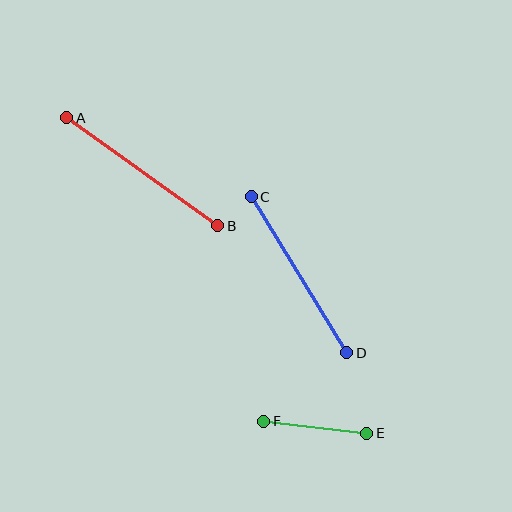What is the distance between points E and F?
The distance is approximately 104 pixels.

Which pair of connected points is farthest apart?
Points A and B are farthest apart.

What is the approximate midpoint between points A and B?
The midpoint is at approximately (142, 172) pixels.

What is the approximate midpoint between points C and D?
The midpoint is at approximately (299, 275) pixels.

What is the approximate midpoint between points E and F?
The midpoint is at approximately (315, 427) pixels.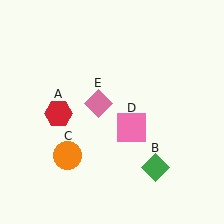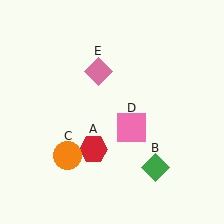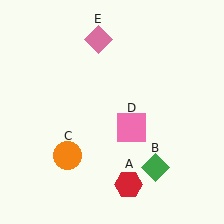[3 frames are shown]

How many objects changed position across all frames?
2 objects changed position: red hexagon (object A), pink diamond (object E).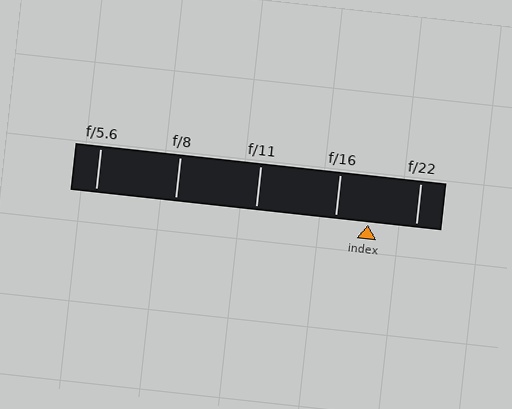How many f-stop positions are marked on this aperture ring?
There are 5 f-stop positions marked.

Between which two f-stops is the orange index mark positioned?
The index mark is between f/16 and f/22.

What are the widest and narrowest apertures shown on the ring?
The widest aperture shown is f/5.6 and the narrowest is f/22.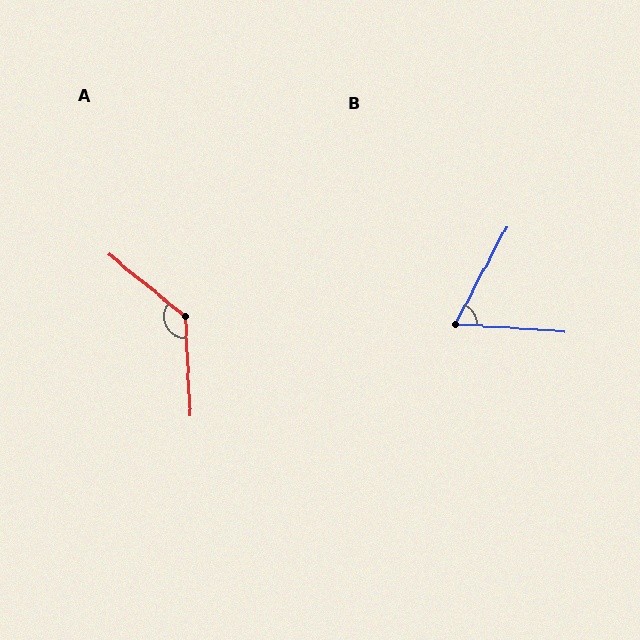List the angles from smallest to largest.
B (66°), A (132°).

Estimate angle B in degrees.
Approximately 66 degrees.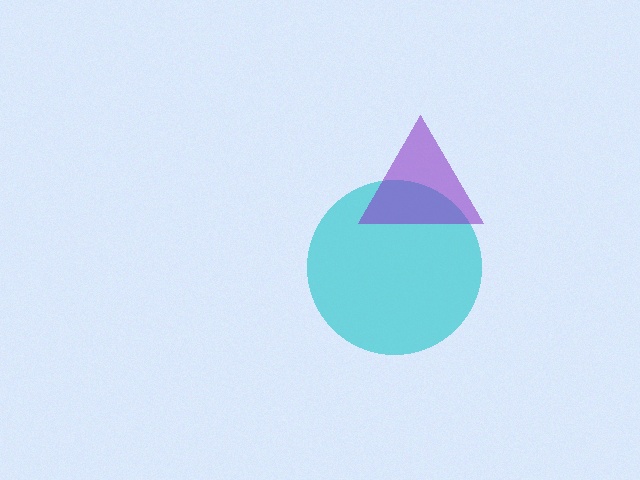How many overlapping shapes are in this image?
There are 2 overlapping shapes in the image.